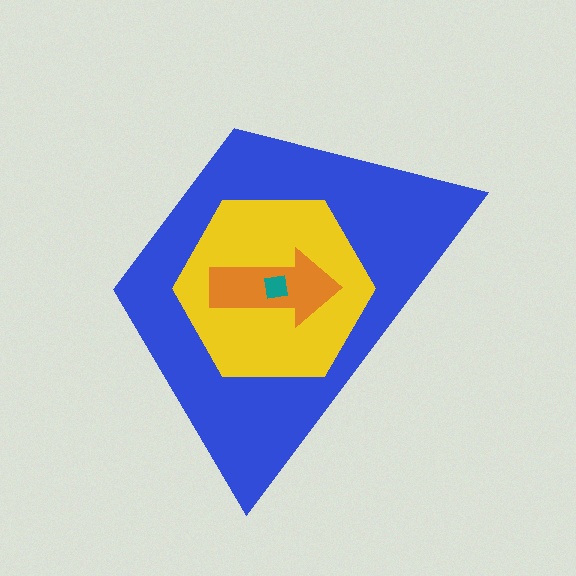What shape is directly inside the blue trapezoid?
The yellow hexagon.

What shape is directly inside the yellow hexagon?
The orange arrow.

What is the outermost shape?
The blue trapezoid.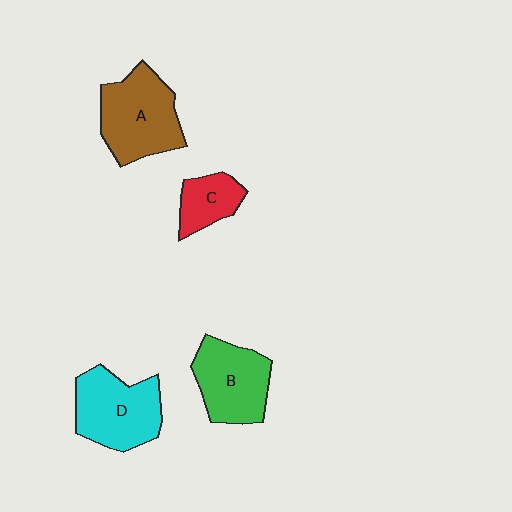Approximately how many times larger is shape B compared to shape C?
Approximately 1.8 times.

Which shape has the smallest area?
Shape C (red).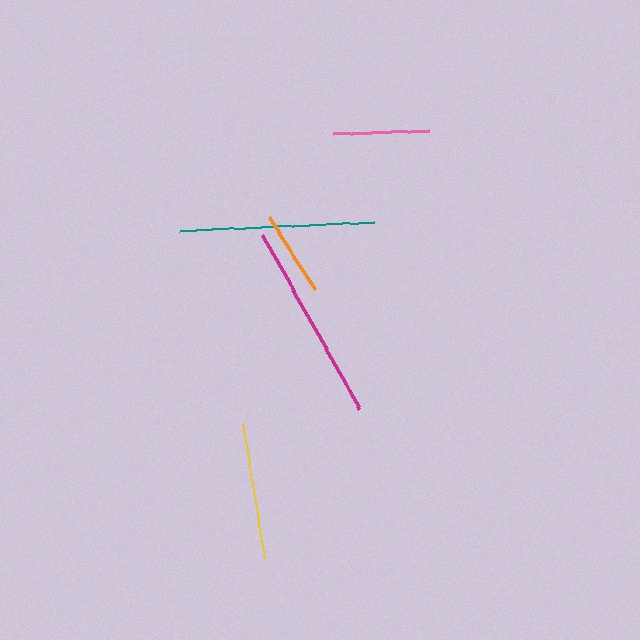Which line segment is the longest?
The magenta line is the longest at approximately 199 pixels.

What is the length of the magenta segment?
The magenta segment is approximately 199 pixels long.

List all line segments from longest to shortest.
From longest to shortest: magenta, teal, yellow, pink, orange.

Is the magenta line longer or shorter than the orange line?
The magenta line is longer than the orange line.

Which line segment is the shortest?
The orange line is the shortest at approximately 85 pixels.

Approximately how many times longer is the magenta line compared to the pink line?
The magenta line is approximately 2.1 times the length of the pink line.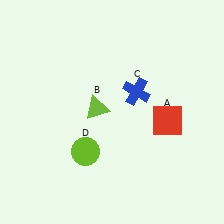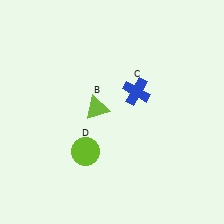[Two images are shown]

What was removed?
The red square (A) was removed in Image 2.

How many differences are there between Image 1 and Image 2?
There is 1 difference between the two images.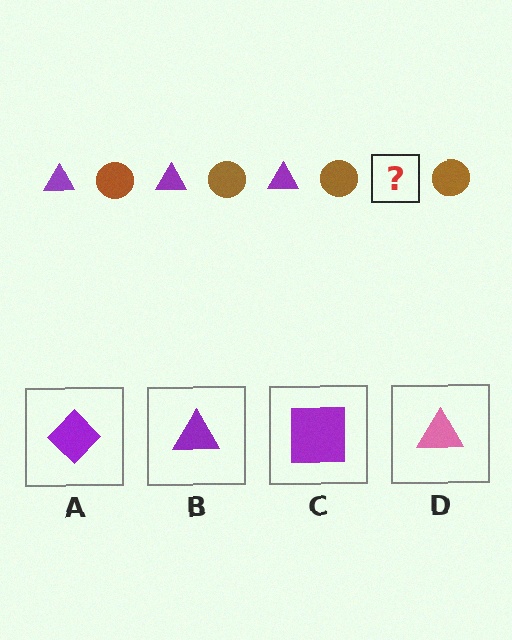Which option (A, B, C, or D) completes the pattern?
B.